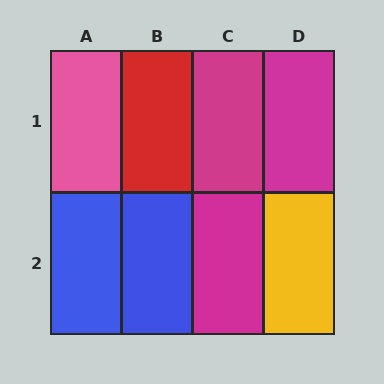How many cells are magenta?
3 cells are magenta.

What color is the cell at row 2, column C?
Magenta.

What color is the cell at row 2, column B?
Blue.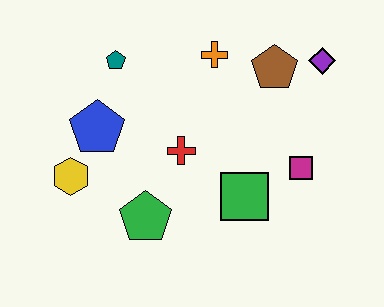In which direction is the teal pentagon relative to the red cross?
The teal pentagon is above the red cross.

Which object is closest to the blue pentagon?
The yellow hexagon is closest to the blue pentagon.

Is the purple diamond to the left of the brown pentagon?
No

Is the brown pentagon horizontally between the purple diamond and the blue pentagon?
Yes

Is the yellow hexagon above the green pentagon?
Yes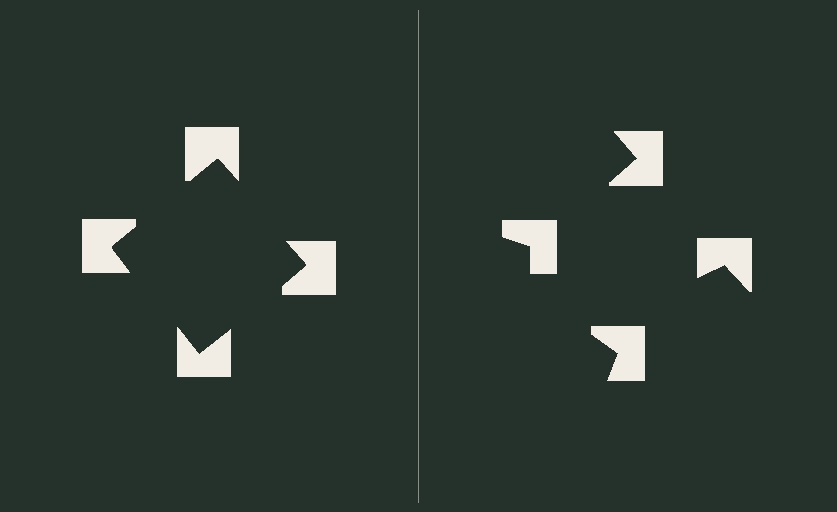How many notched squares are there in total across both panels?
8 — 4 on each side.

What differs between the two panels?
The notched squares are positioned identically on both sides; only the wedge orientations differ. On the left they align to a square; on the right they are misaligned.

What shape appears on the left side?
An illusory square.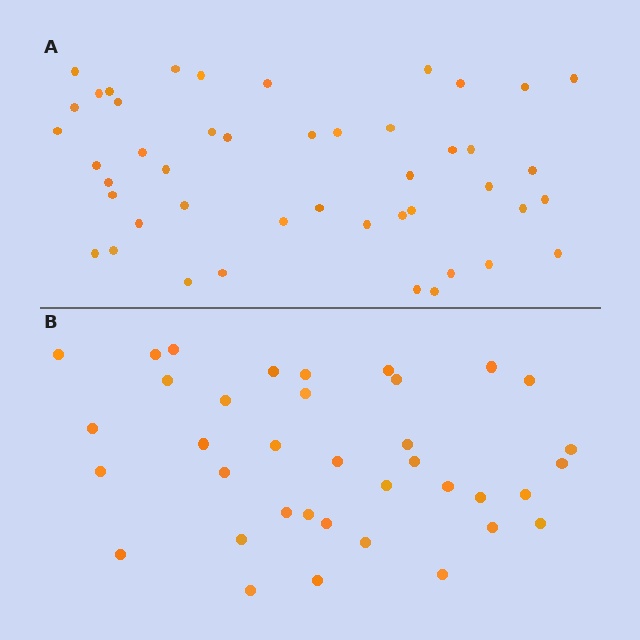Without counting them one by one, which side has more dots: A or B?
Region A (the top region) has more dots.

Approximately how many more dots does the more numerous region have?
Region A has roughly 8 or so more dots than region B.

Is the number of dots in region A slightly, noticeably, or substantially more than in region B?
Region A has only slightly more — the two regions are fairly close. The ratio is roughly 1.2 to 1.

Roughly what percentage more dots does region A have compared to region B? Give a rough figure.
About 25% more.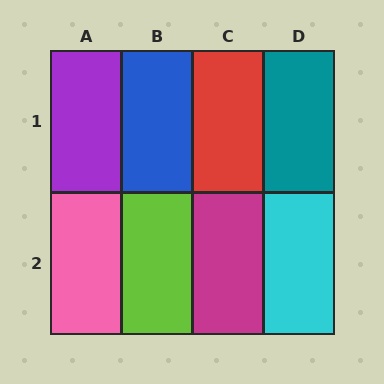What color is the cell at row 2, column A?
Pink.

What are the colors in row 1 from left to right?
Purple, blue, red, teal.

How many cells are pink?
1 cell is pink.